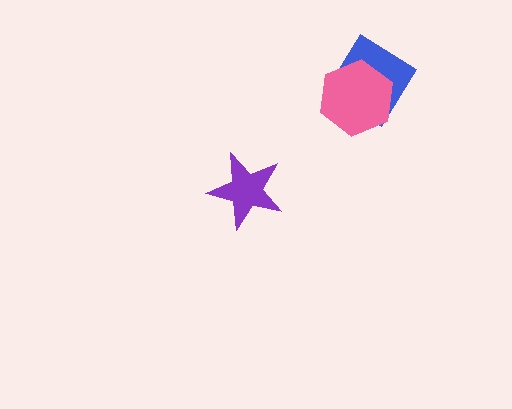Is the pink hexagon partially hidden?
No, no other shape covers it.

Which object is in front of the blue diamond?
The pink hexagon is in front of the blue diamond.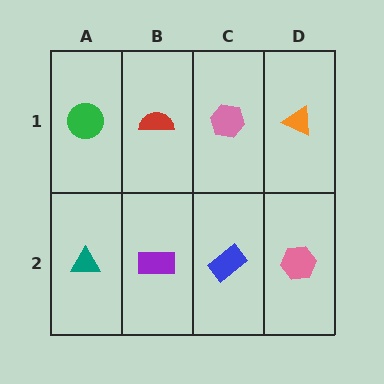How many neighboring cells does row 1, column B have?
3.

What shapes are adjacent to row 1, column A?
A teal triangle (row 2, column A), a red semicircle (row 1, column B).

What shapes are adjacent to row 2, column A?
A green circle (row 1, column A), a purple rectangle (row 2, column B).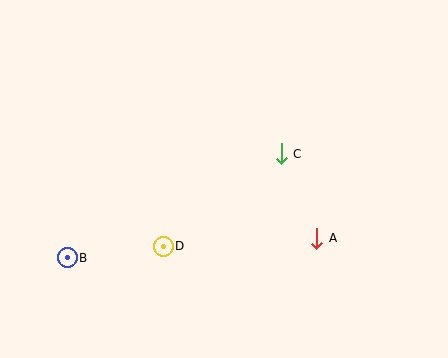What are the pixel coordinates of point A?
Point A is at (317, 238).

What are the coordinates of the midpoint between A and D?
The midpoint between A and D is at (240, 242).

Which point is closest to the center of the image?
Point C at (281, 154) is closest to the center.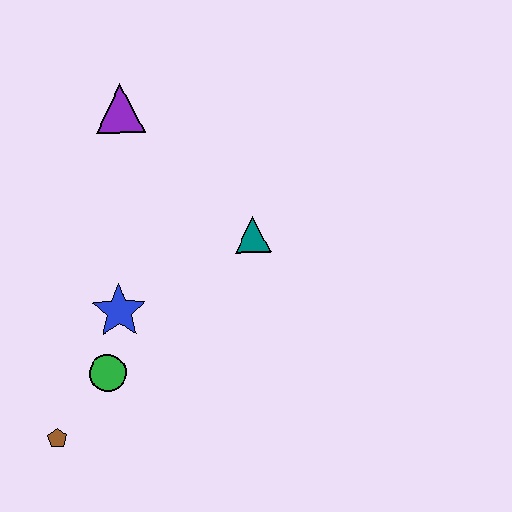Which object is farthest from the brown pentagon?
The purple triangle is farthest from the brown pentagon.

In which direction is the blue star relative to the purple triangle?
The blue star is below the purple triangle.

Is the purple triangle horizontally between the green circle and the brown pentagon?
No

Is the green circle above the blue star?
No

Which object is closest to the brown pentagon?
The green circle is closest to the brown pentagon.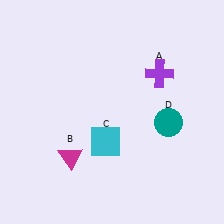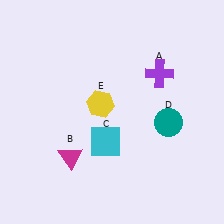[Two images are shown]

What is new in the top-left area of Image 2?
A yellow hexagon (E) was added in the top-left area of Image 2.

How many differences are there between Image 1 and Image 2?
There is 1 difference between the two images.